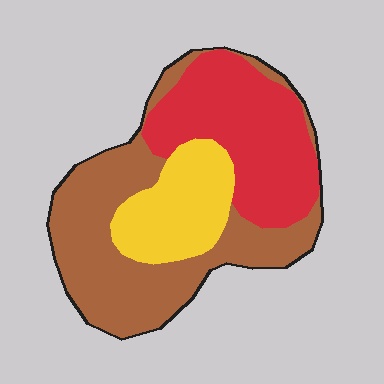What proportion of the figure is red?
Red covers roughly 35% of the figure.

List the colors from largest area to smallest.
From largest to smallest: brown, red, yellow.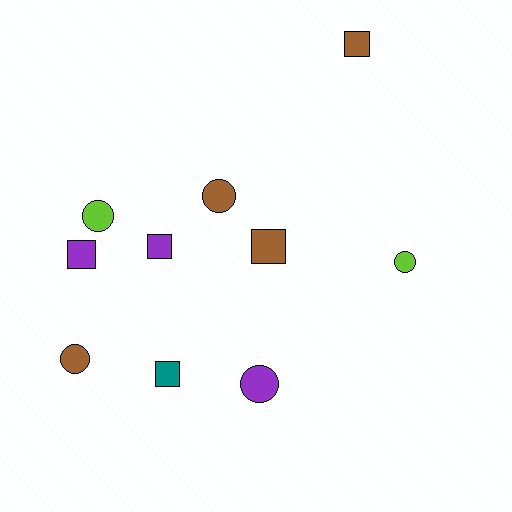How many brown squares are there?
There are 2 brown squares.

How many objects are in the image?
There are 10 objects.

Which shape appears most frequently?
Circle, with 5 objects.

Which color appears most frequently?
Brown, with 4 objects.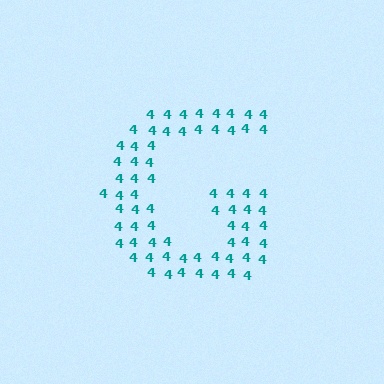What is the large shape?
The large shape is the letter G.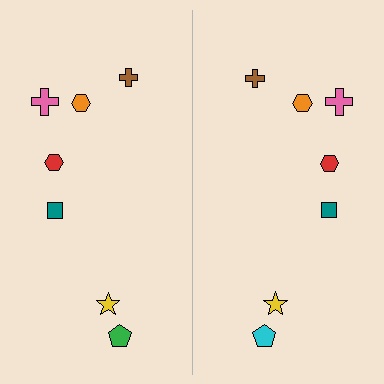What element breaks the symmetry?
The cyan pentagon on the right side breaks the symmetry — its mirror counterpart is green.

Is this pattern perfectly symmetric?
No, the pattern is not perfectly symmetric. The cyan pentagon on the right side breaks the symmetry — its mirror counterpart is green.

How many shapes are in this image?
There are 14 shapes in this image.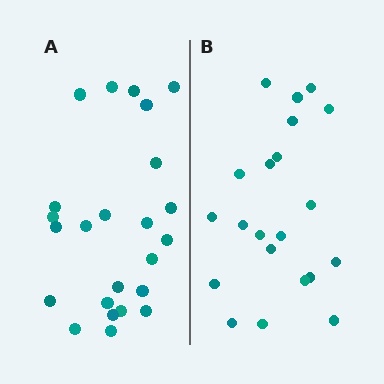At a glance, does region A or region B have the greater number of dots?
Region A (the left region) has more dots.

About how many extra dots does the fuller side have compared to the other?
Region A has just a few more — roughly 2 or 3 more dots than region B.